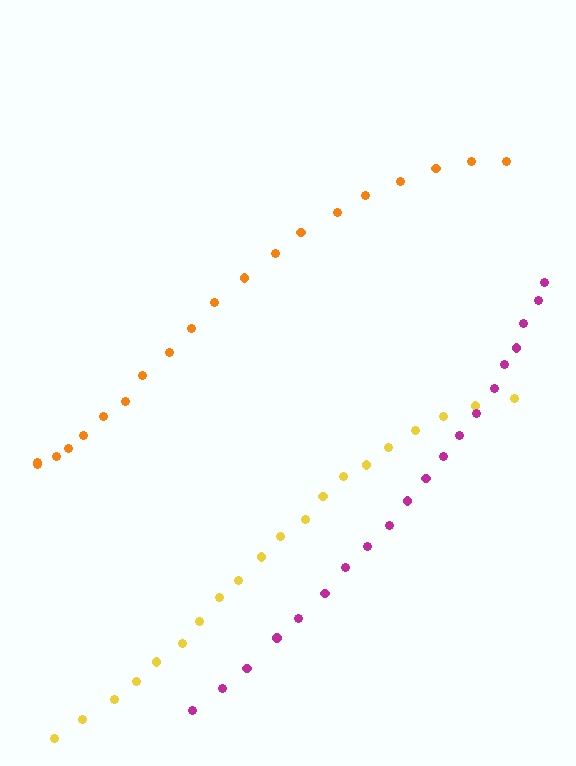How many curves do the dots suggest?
There are 3 distinct paths.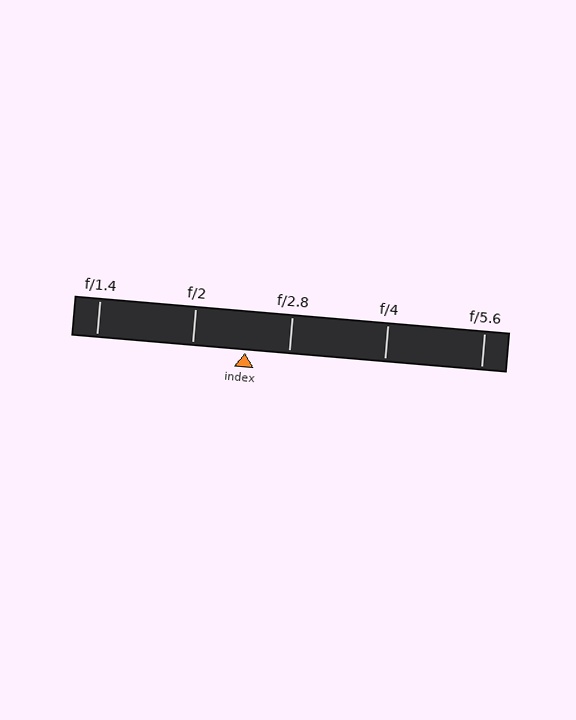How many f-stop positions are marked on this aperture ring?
There are 5 f-stop positions marked.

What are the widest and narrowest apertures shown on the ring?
The widest aperture shown is f/1.4 and the narrowest is f/5.6.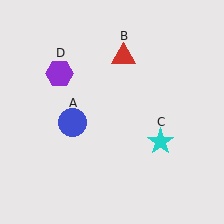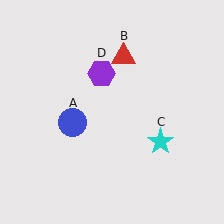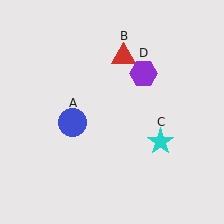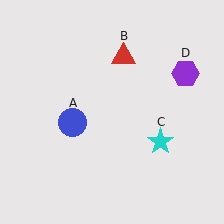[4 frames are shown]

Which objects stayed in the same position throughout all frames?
Blue circle (object A) and red triangle (object B) and cyan star (object C) remained stationary.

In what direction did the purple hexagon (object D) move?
The purple hexagon (object D) moved right.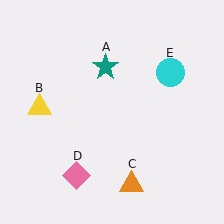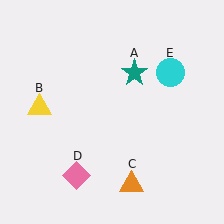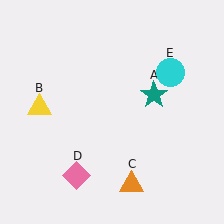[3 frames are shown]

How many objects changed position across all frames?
1 object changed position: teal star (object A).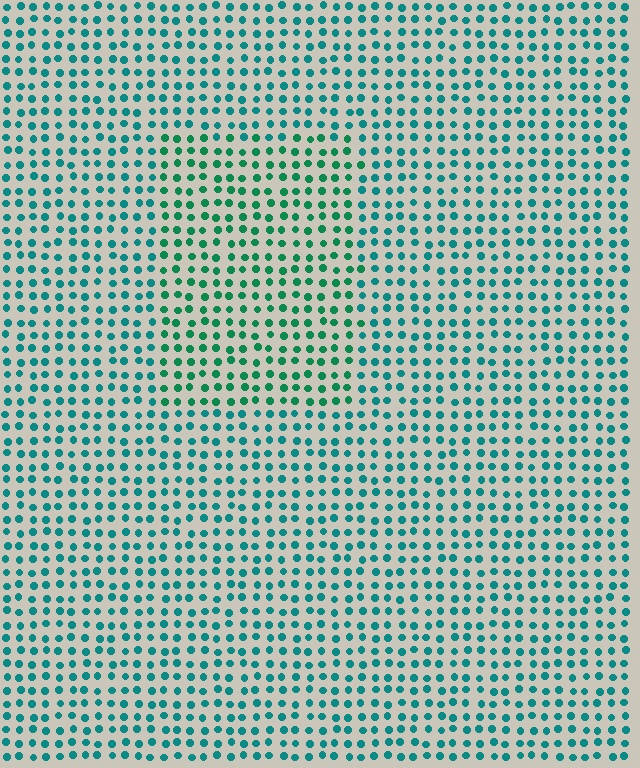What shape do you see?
I see a rectangle.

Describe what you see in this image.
The image is filled with small teal elements in a uniform arrangement. A rectangle-shaped region is visible where the elements are tinted to a slightly different hue, forming a subtle color boundary.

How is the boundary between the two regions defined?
The boundary is defined purely by a slight shift in hue (about 26 degrees). Spacing, size, and orientation are identical on both sides.